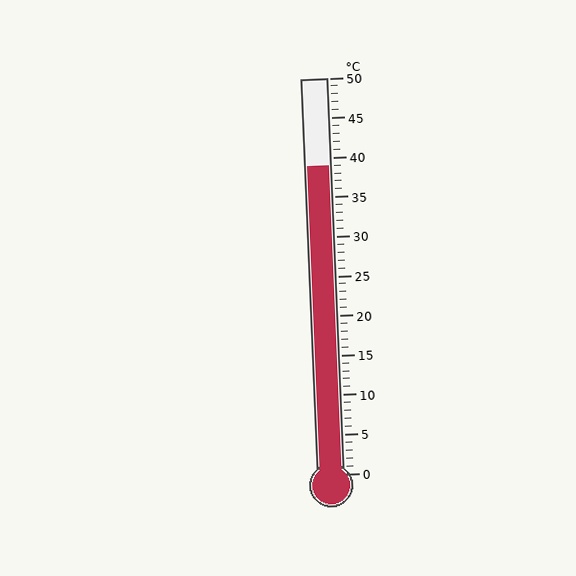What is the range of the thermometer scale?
The thermometer scale ranges from 0°C to 50°C.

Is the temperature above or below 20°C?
The temperature is above 20°C.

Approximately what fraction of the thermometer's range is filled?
The thermometer is filled to approximately 80% of its range.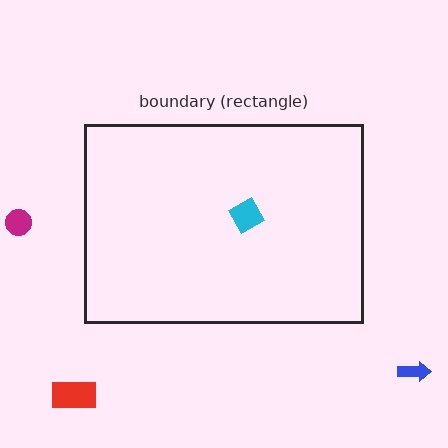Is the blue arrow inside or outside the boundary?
Outside.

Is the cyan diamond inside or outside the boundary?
Inside.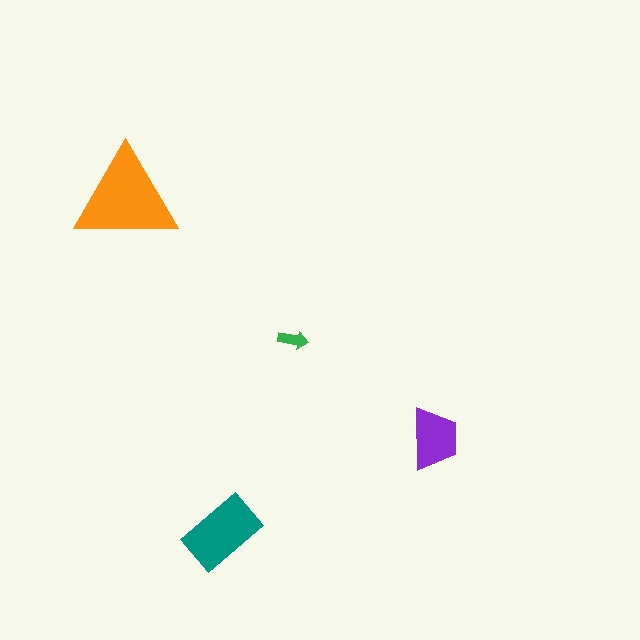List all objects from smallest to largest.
The green arrow, the purple trapezoid, the teal rectangle, the orange triangle.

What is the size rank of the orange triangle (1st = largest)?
1st.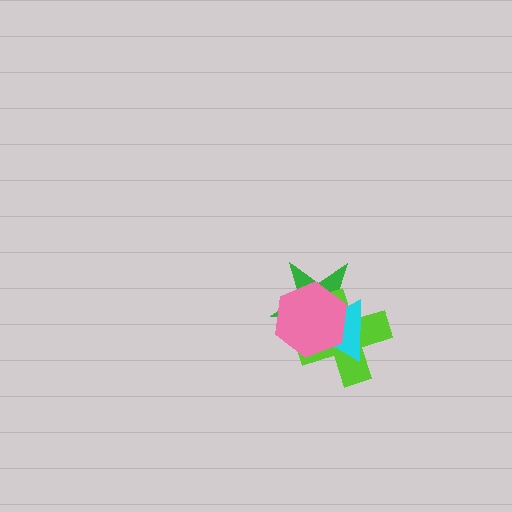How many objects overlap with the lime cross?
3 objects overlap with the lime cross.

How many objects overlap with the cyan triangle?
3 objects overlap with the cyan triangle.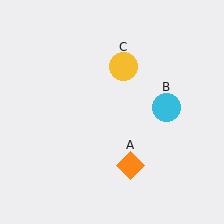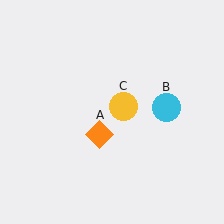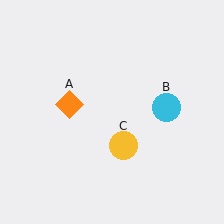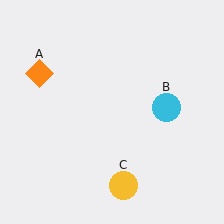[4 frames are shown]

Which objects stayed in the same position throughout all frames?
Cyan circle (object B) remained stationary.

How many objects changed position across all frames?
2 objects changed position: orange diamond (object A), yellow circle (object C).